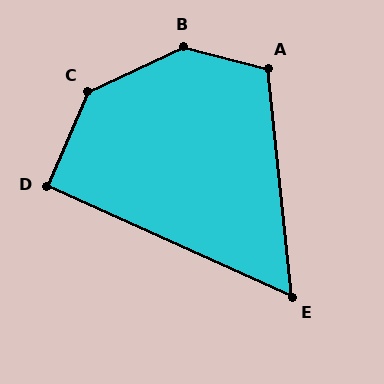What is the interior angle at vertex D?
Approximately 91 degrees (approximately right).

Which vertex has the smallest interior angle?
E, at approximately 60 degrees.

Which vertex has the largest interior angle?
B, at approximately 141 degrees.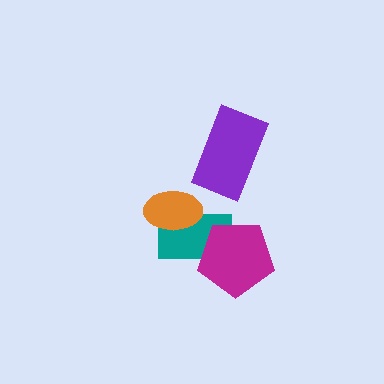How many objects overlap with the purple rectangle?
0 objects overlap with the purple rectangle.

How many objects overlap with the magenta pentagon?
1 object overlaps with the magenta pentagon.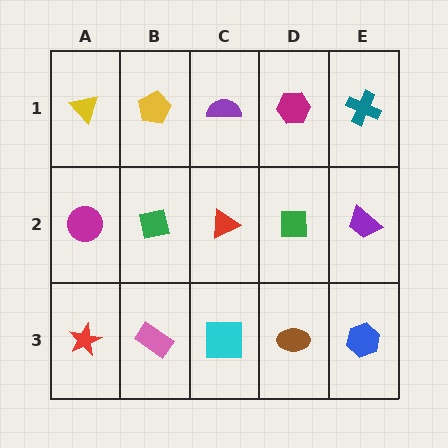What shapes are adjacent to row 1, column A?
A magenta circle (row 2, column A), a yellow pentagon (row 1, column B).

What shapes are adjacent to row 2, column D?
A magenta hexagon (row 1, column D), a brown ellipse (row 3, column D), a red triangle (row 2, column C), a purple trapezoid (row 2, column E).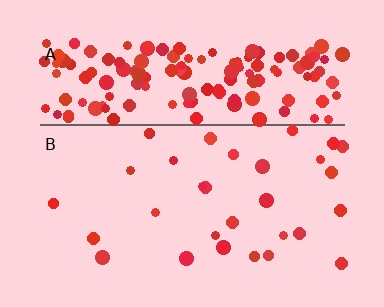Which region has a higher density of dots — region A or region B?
A (the top).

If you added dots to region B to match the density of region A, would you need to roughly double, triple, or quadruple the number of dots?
Approximately quadruple.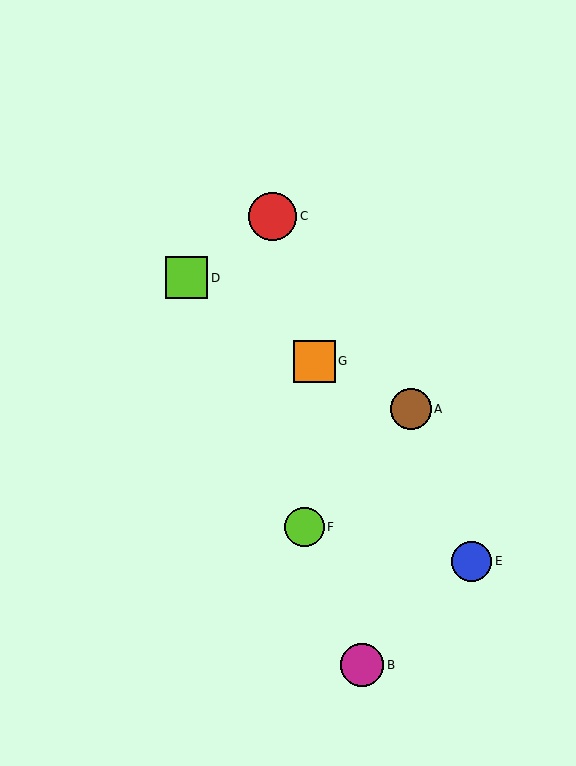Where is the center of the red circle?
The center of the red circle is at (273, 216).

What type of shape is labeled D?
Shape D is a lime square.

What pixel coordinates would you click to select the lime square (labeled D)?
Click at (187, 278) to select the lime square D.